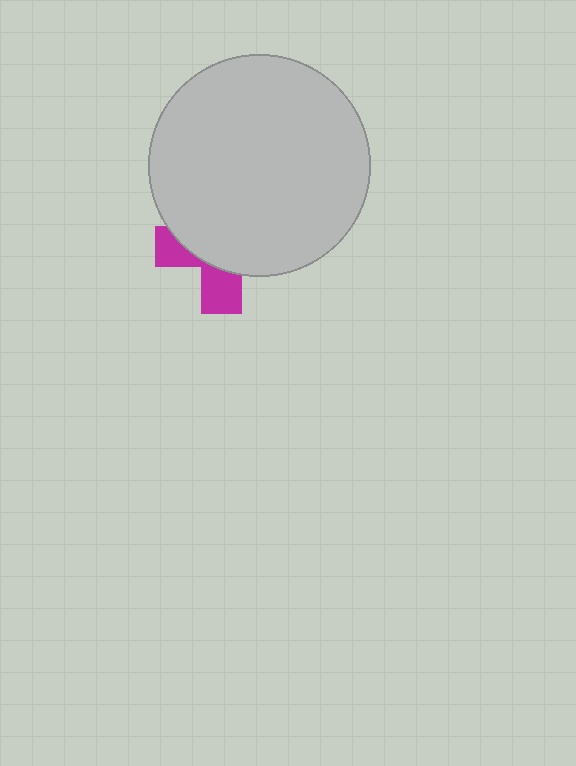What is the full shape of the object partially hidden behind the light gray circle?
The partially hidden object is a magenta cross.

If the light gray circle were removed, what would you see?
You would see the complete magenta cross.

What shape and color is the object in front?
The object in front is a light gray circle.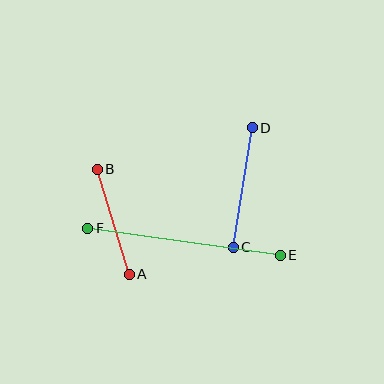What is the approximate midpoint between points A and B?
The midpoint is at approximately (113, 222) pixels.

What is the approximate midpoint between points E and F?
The midpoint is at approximately (184, 242) pixels.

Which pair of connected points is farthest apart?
Points E and F are farthest apart.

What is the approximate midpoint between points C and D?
The midpoint is at approximately (243, 188) pixels.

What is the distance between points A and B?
The distance is approximately 109 pixels.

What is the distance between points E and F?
The distance is approximately 194 pixels.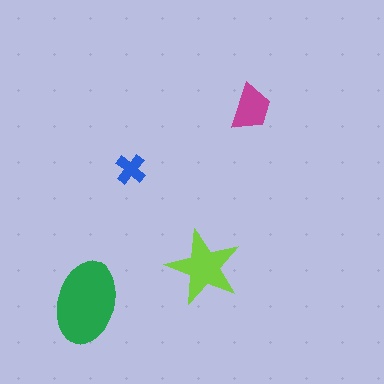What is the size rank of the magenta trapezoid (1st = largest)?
3rd.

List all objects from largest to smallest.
The green ellipse, the lime star, the magenta trapezoid, the blue cross.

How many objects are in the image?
There are 4 objects in the image.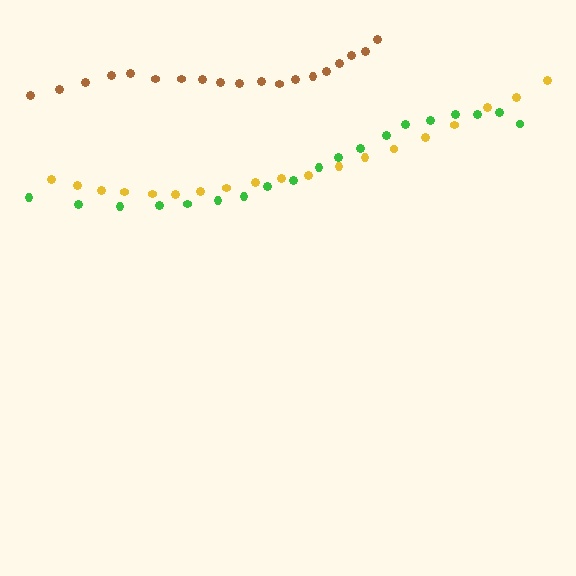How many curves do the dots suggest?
There are 3 distinct paths.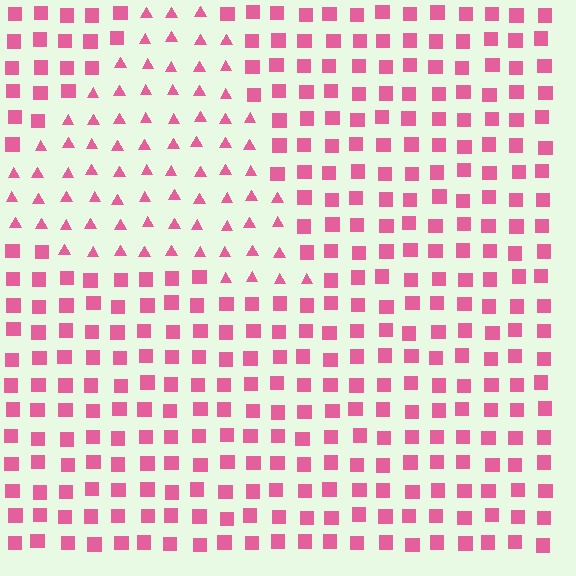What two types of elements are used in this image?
The image uses triangles inside the triangle region and squares outside it.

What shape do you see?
I see a triangle.